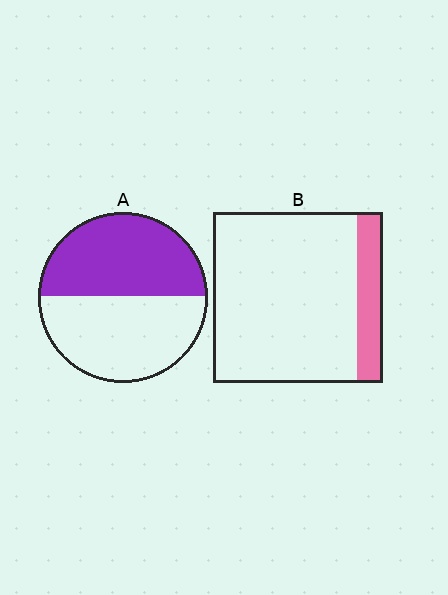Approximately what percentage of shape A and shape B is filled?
A is approximately 50% and B is approximately 15%.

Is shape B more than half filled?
No.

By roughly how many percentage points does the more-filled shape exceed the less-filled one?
By roughly 35 percentage points (A over B).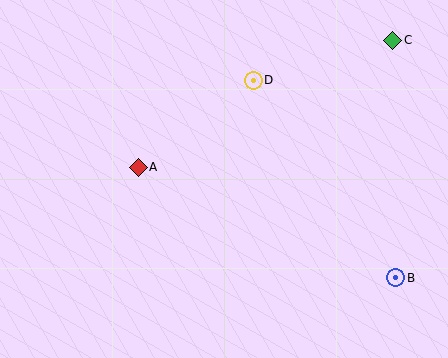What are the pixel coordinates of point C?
Point C is at (393, 40).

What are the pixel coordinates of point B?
Point B is at (395, 278).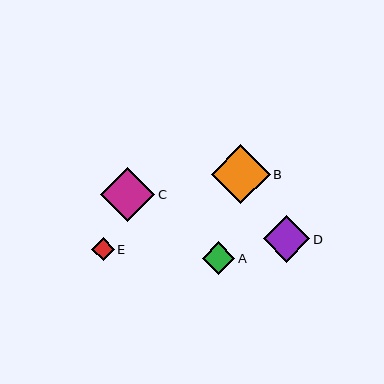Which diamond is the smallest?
Diamond E is the smallest with a size of approximately 22 pixels.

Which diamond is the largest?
Diamond B is the largest with a size of approximately 59 pixels.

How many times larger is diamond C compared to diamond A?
Diamond C is approximately 1.7 times the size of diamond A.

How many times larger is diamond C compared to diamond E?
Diamond C is approximately 2.4 times the size of diamond E.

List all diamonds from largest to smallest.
From largest to smallest: B, C, D, A, E.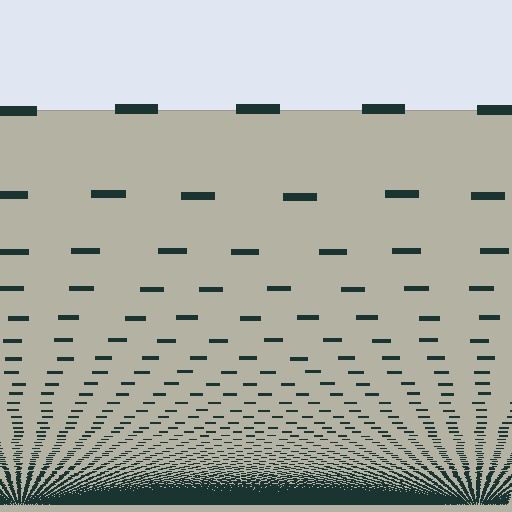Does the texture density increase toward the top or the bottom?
Density increases toward the bottom.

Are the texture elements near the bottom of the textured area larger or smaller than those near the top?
Smaller. The gradient is inverted — elements near the bottom are smaller and denser.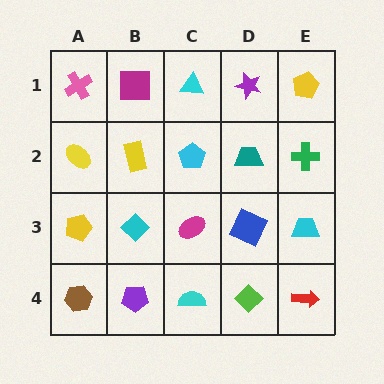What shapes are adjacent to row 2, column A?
A pink cross (row 1, column A), a yellow pentagon (row 3, column A), a yellow rectangle (row 2, column B).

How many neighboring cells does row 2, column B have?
4.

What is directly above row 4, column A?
A yellow pentagon.